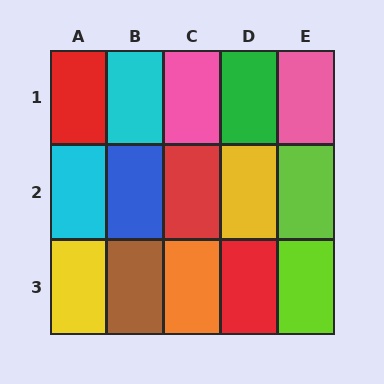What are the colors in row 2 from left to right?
Cyan, blue, red, yellow, lime.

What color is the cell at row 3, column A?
Yellow.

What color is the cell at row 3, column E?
Lime.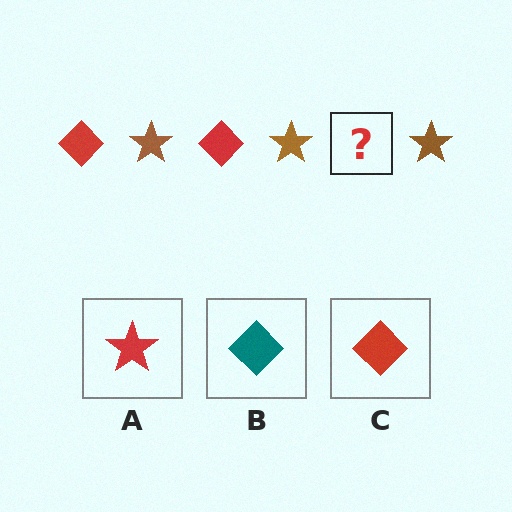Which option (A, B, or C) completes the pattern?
C.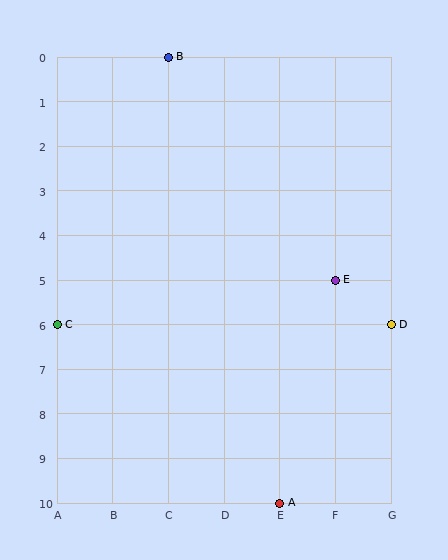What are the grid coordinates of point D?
Point D is at grid coordinates (G, 6).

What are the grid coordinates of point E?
Point E is at grid coordinates (F, 5).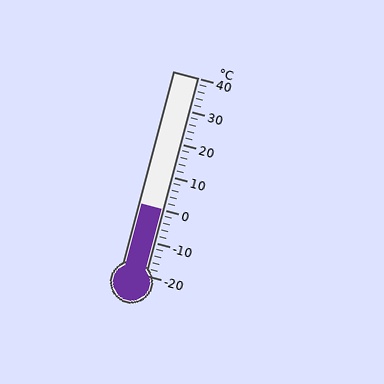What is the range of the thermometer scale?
The thermometer scale ranges from -20°C to 40°C.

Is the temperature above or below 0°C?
The temperature is at 0°C.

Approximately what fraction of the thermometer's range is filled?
The thermometer is filled to approximately 35% of its range.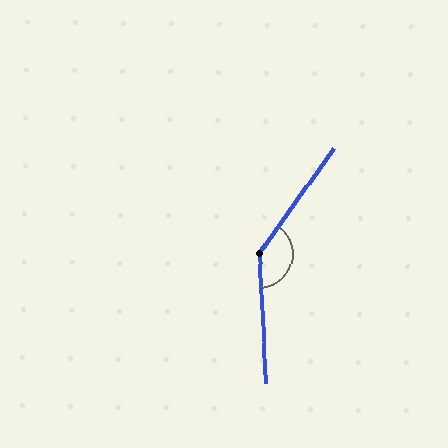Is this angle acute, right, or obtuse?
It is obtuse.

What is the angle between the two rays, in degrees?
Approximately 141 degrees.